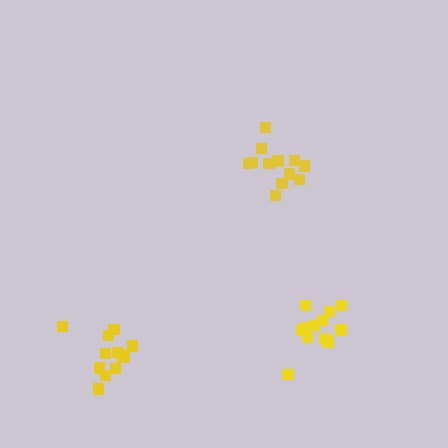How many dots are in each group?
Group 1: 12 dots, Group 2: 12 dots, Group 3: 12 dots (36 total).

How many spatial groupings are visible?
There are 3 spatial groupings.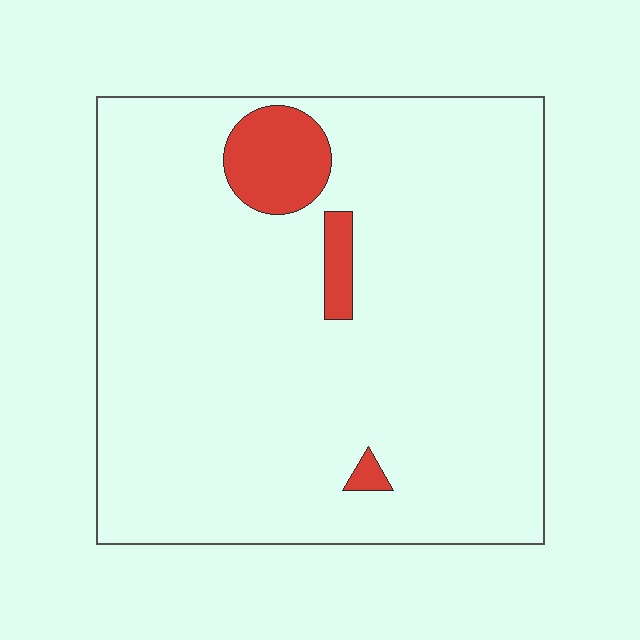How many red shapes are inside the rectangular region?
3.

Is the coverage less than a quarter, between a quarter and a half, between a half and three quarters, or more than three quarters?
Less than a quarter.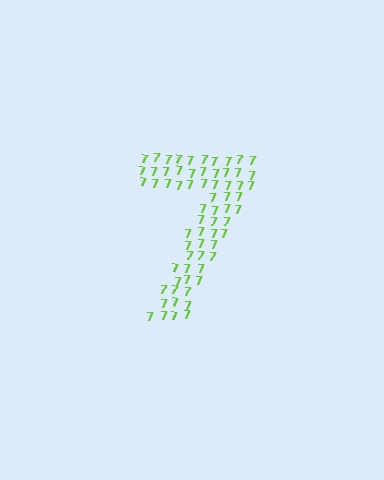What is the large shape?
The large shape is the digit 7.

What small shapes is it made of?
It is made of small digit 7's.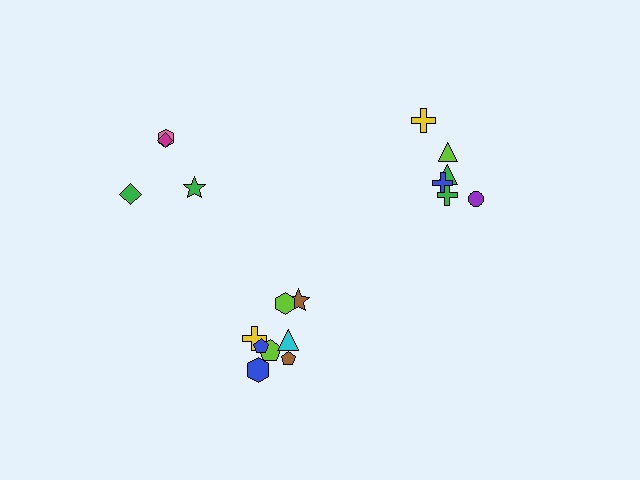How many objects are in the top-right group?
There are 6 objects.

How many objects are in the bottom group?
There are 8 objects.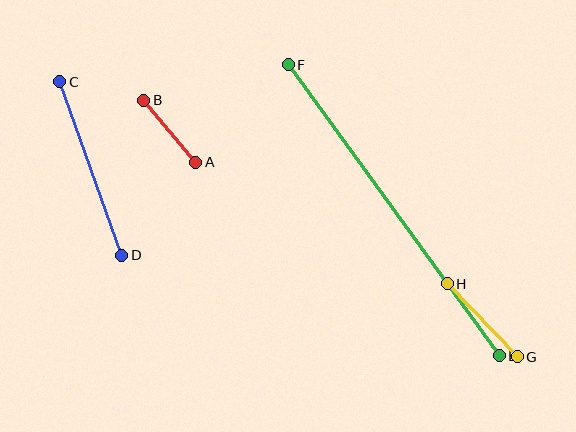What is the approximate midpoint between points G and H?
The midpoint is at approximately (482, 320) pixels.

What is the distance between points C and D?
The distance is approximately 184 pixels.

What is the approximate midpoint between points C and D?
The midpoint is at approximately (91, 168) pixels.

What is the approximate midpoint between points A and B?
The midpoint is at approximately (170, 131) pixels.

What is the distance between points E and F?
The distance is approximately 359 pixels.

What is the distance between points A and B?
The distance is approximately 81 pixels.